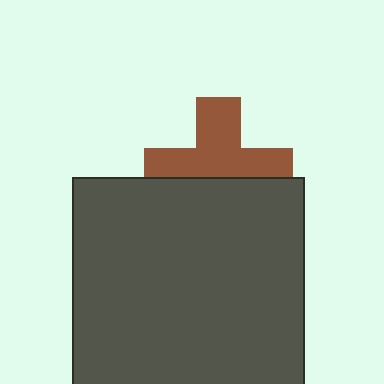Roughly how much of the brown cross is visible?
About half of it is visible (roughly 59%).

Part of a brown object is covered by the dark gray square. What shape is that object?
It is a cross.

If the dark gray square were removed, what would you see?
You would see the complete brown cross.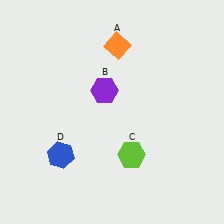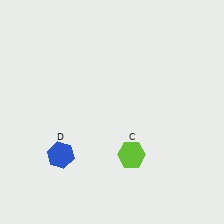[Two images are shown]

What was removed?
The orange diamond (A), the purple hexagon (B) were removed in Image 2.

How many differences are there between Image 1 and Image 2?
There are 2 differences between the two images.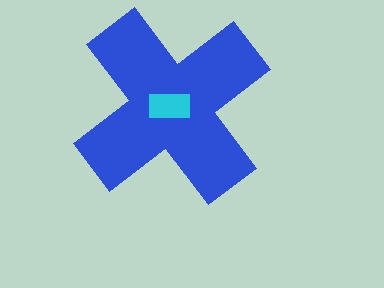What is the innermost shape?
The cyan rectangle.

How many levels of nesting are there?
2.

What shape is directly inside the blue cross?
The cyan rectangle.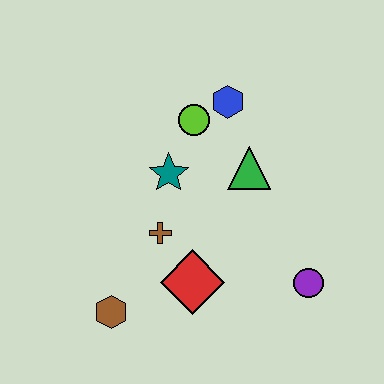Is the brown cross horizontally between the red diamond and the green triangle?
No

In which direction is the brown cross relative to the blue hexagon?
The brown cross is below the blue hexagon.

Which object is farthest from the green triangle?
The brown hexagon is farthest from the green triangle.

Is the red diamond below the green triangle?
Yes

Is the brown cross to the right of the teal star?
No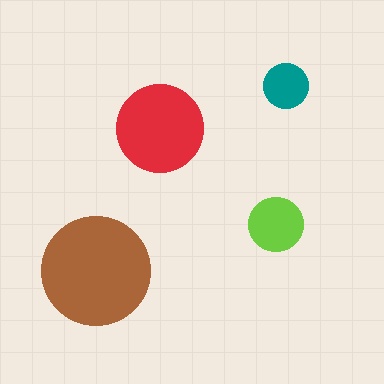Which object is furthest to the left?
The brown circle is leftmost.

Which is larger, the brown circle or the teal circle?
The brown one.